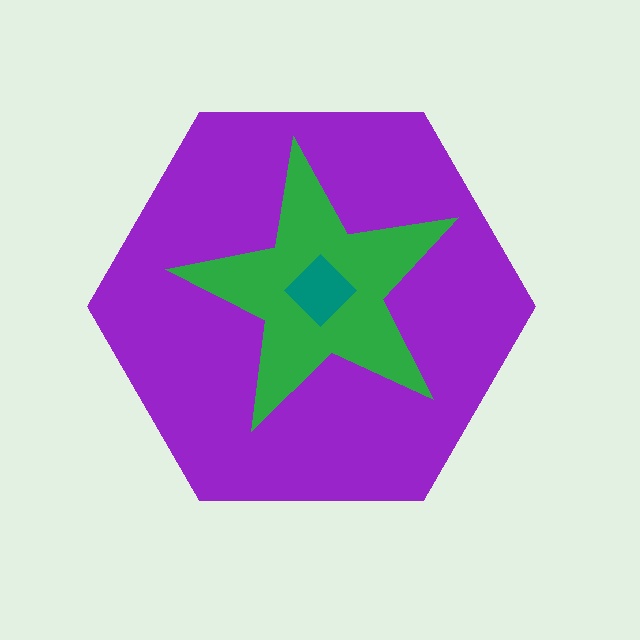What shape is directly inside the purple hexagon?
The green star.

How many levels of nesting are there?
3.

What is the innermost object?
The teal diamond.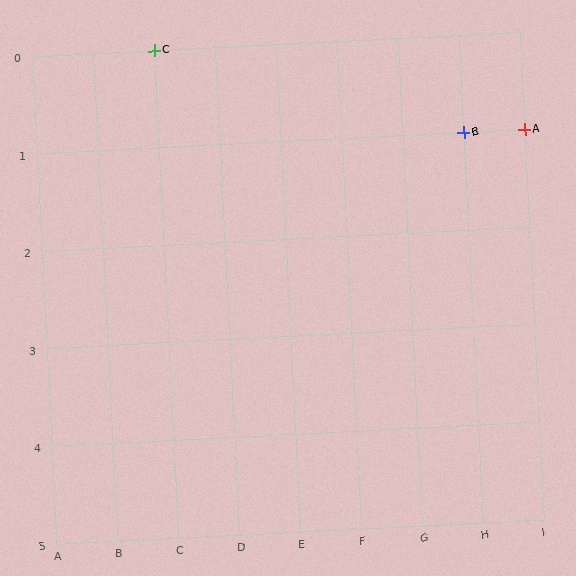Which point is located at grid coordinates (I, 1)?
Point A is at (I, 1).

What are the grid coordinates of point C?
Point C is at grid coordinates (C, 0).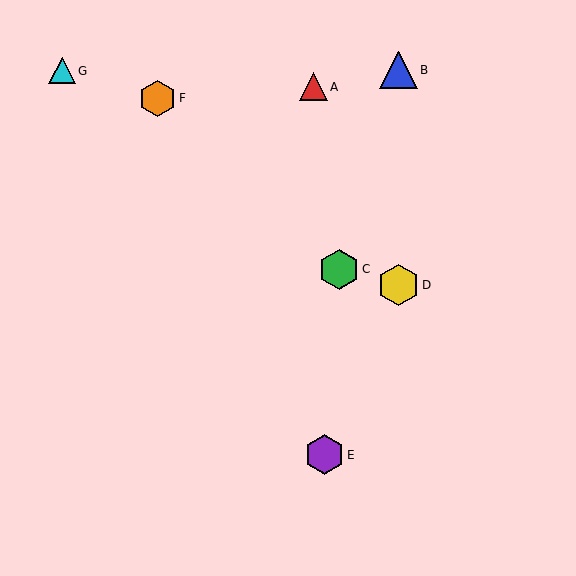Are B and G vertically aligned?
No, B is at x≈398 and G is at x≈62.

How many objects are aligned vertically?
2 objects (B, D) are aligned vertically.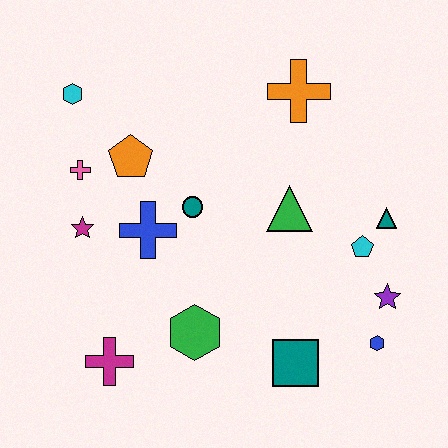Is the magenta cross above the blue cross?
No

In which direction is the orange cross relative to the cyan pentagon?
The orange cross is above the cyan pentagon.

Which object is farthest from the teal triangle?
The cyan hexagon is farthest from the teal triangle.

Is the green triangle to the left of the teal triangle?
Yes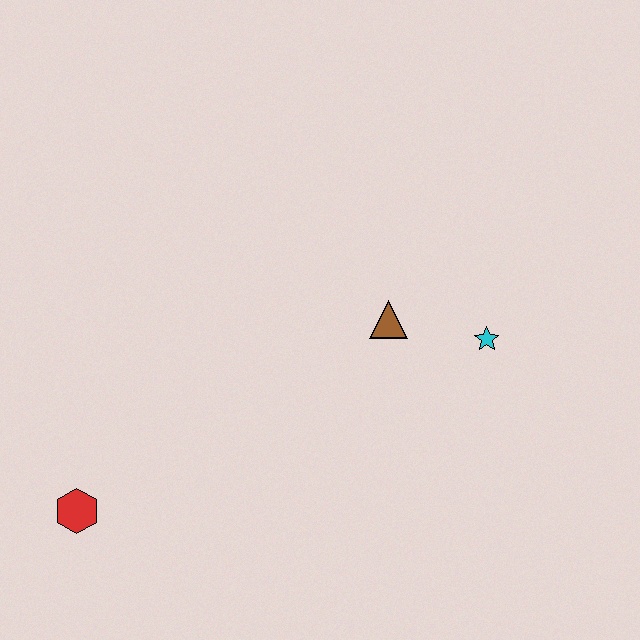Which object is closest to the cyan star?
The brown triangle is closest to the cyan star.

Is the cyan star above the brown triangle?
No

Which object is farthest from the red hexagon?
The cyan star is farthest from the red hexagon.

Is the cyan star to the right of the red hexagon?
Yes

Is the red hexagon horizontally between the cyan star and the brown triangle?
No